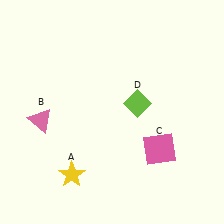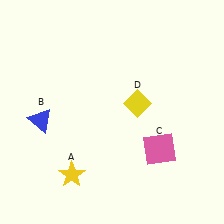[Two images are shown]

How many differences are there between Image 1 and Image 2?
There are 2 differences between the two images.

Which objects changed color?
B changed from pink to blue. D changed from lime to yellow.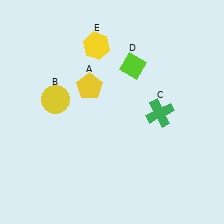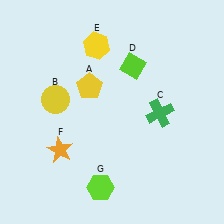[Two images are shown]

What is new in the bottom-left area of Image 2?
An orange star (F) was added in the bottom-left area of Image 2.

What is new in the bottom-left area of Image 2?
A lime hexagon (G) was added in the bottom-left area of Image 2.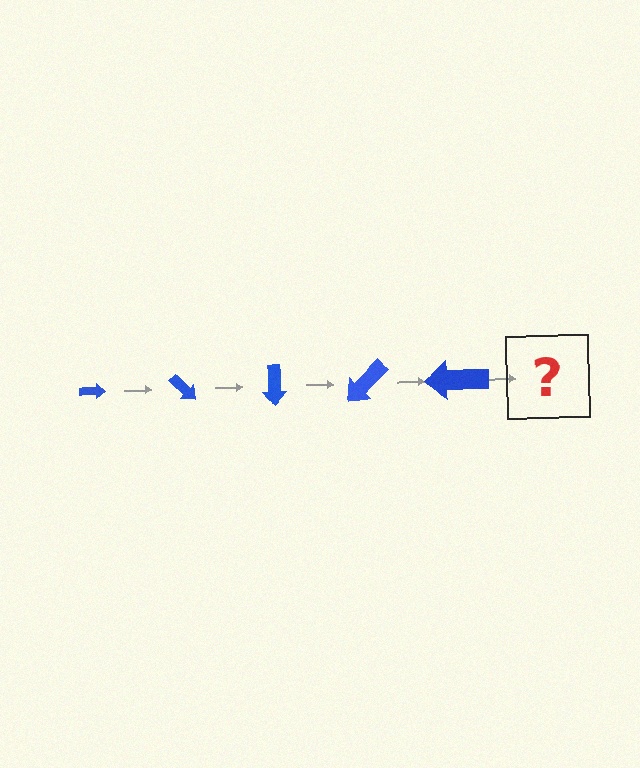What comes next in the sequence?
The next element should be an arrow, larger than the previous one and rotated 225 degrees from the start.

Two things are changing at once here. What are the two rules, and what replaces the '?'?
The two rules are that the arrow grows larger each step and it rotates 45 degrees each step. The '?' should be an arrow, larger than the previous one and rotated 225 degrees from the start.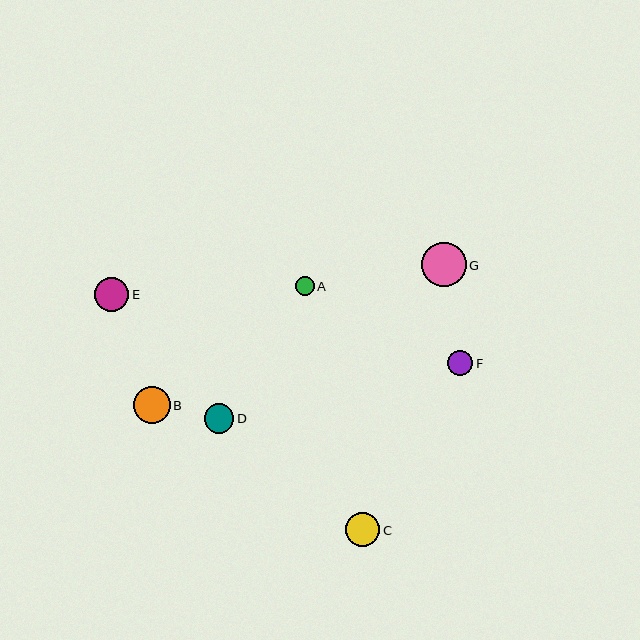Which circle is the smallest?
Circle A is the smallest with a size of approximately 19 pixels.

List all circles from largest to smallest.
From largest to smallest: G, B, E, C, D, F, A.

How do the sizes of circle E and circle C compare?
Circle E and circle C are approximately the same size.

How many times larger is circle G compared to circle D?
Circle G is approximately 1.5 times the size of circle D.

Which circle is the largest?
Circle G is the largest with a size of approximately 45 pixels.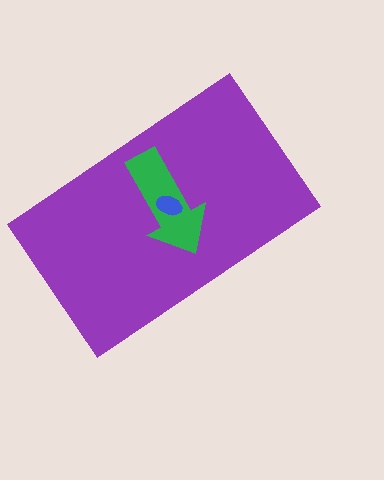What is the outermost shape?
The purple rectangle.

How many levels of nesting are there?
3.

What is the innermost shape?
The blue ellipse.